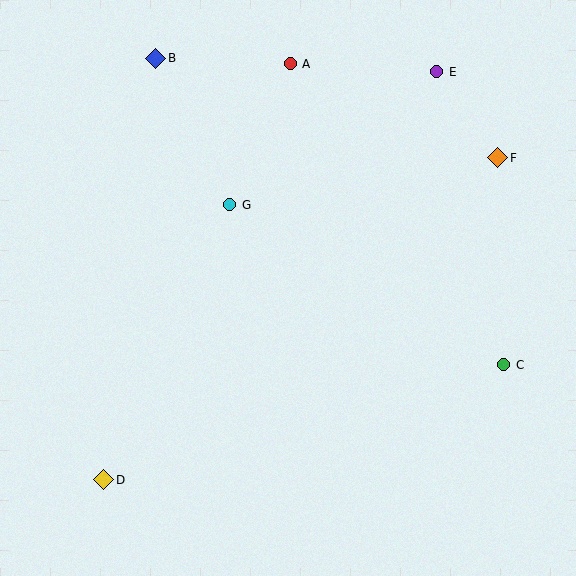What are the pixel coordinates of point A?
Point A is at (290, 64).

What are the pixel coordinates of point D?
Point D is at (104, 480).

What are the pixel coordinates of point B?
Point B is at (156, 58).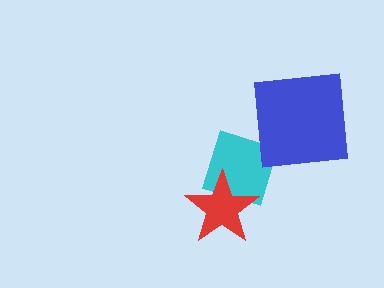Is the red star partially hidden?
No, no other shape covers it.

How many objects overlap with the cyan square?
1 object overlaps with the cyan square.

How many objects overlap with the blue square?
0 objects overlap with the blue square.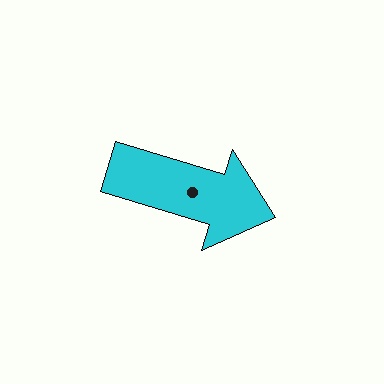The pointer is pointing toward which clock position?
Roughly 4 o'clock.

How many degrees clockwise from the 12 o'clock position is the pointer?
Approximately 107 degrees.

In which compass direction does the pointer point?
East.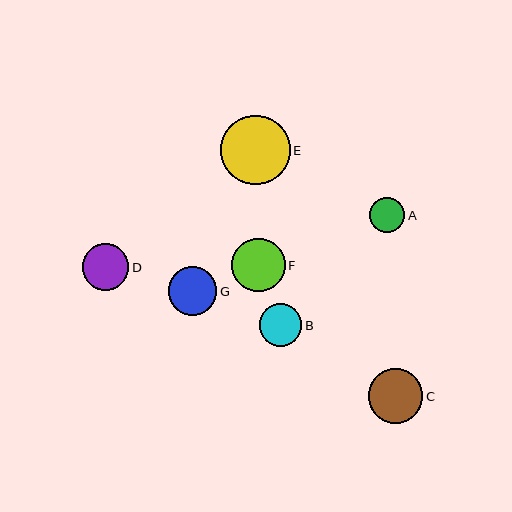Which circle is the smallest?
Circle A is the smallest with a size of approximately 35 pixels.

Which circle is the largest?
Circle E is the largest with a size of approximately 69 pixels.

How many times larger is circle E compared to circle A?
Circle E is approximately 2.0 times the size of circle A.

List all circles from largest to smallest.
From largest to smallest: E, C, F, G, D, B, A.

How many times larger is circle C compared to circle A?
Circle C is approximately 1.5 times the size of circle A.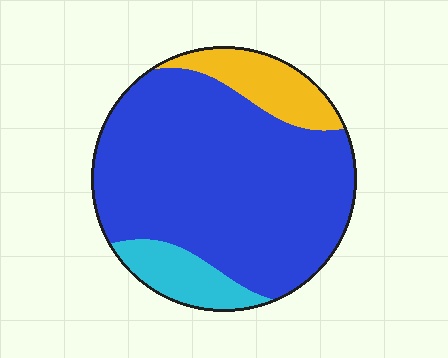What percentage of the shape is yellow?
Yellow takes up less than a sixth of the shape.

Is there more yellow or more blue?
Blue.